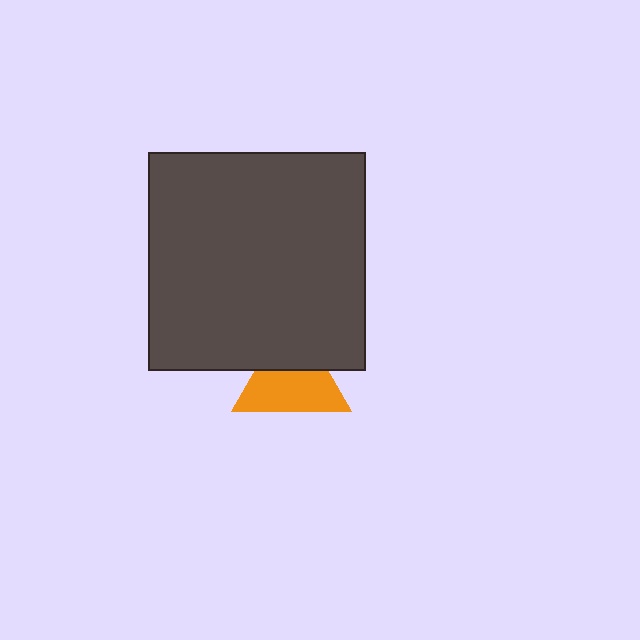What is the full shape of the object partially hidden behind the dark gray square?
The partially hidden object is an orange triangle.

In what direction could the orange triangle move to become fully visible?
The orange triangle could move down. That would shift it out from behind the dark gray square entirely.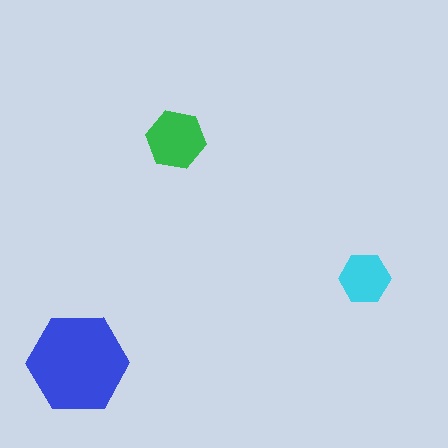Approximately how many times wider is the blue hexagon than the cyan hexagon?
About 2 times wider.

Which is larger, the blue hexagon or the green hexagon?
The blue one.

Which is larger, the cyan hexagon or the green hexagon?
The green one.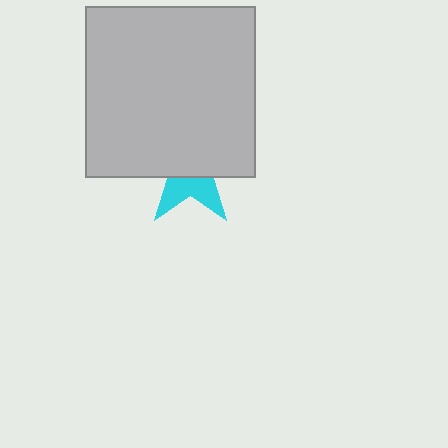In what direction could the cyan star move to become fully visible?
The cyan star could move down. That would shift it out from behind the light gray square entirely.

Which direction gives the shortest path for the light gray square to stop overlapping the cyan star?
Moving up gives the shortest separation.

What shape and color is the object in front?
The object in front is a light gray square.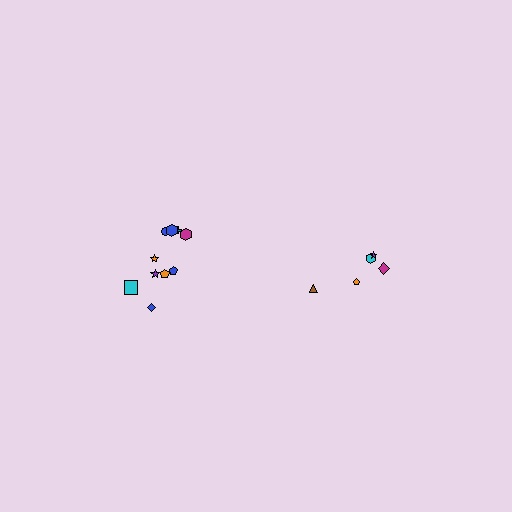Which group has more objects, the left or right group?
The left group.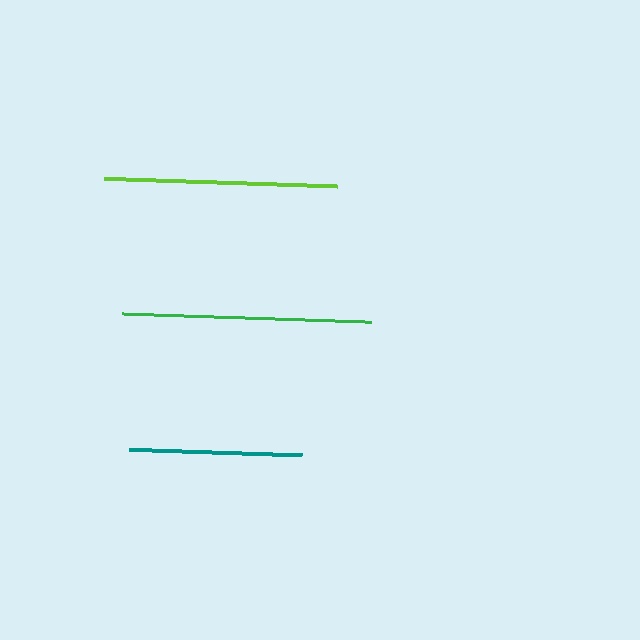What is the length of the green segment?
The green segment is approximately 249 pixels long.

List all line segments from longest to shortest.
From longest to shortest: green, lime, teal.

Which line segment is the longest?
The green line is the longest at approximately 249 pixels.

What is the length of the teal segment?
The teal segment is approximately 174 pixels long.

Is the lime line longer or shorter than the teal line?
The lime line is longer than the teal line.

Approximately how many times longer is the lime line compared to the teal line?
The lime line is approximately 1.3 times the length of the teal line.